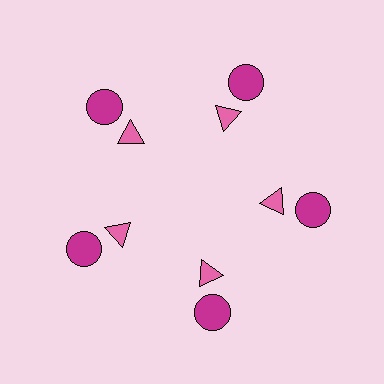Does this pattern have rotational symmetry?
Yes, this pattern has 5-fold rotational symmetry. It looks the same after rotating 72 degrees around the center.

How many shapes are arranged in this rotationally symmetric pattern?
There are 10 shapes, arranged in 5 groups of 2.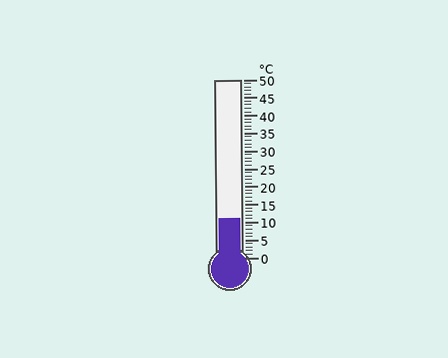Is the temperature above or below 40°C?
The temperature is below 40°C.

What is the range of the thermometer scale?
The thermometer scale ranges from 0°C to 50°C.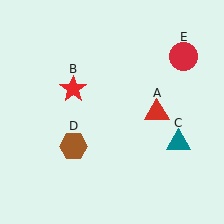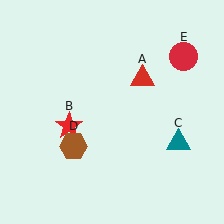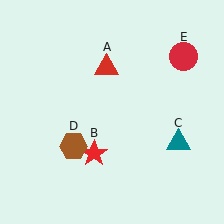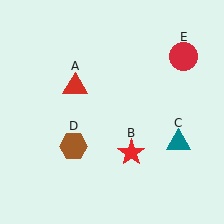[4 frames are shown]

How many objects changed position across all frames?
2 objects changed position: red triangle (object A), red star (object B).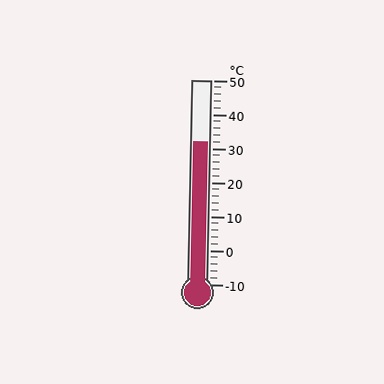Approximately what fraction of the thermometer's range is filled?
The thermometer is filled to approximately 70% of its range.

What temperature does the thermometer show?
The thermometer shows approximately 32°C.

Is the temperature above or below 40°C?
The temperature is below 40°C.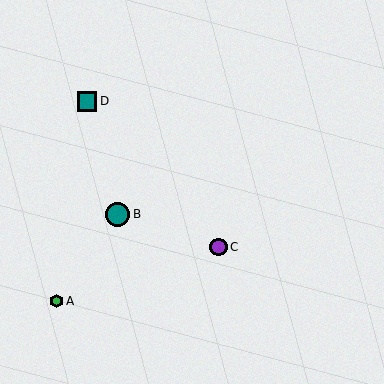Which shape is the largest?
The teal circle (labeled B) is the largest.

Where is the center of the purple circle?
The center of the purple circle is at (218, 247).